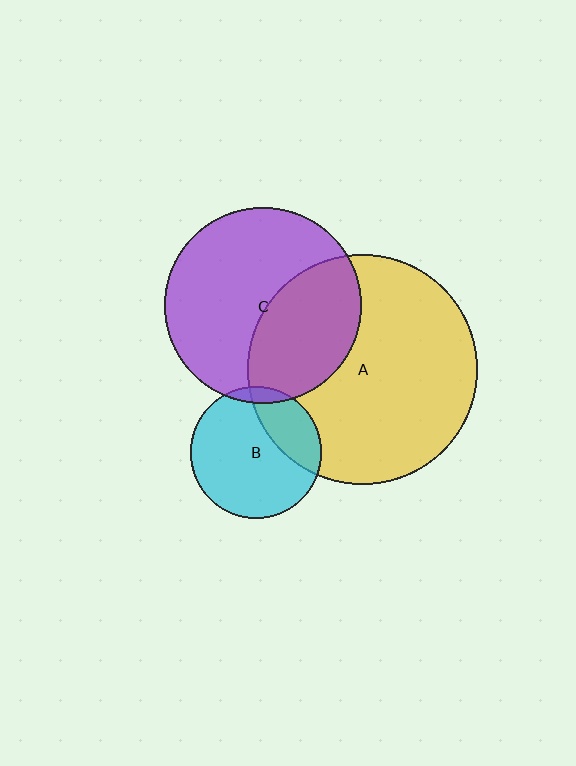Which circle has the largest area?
Circle A (yellow).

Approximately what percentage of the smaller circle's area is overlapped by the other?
Approximately 5%.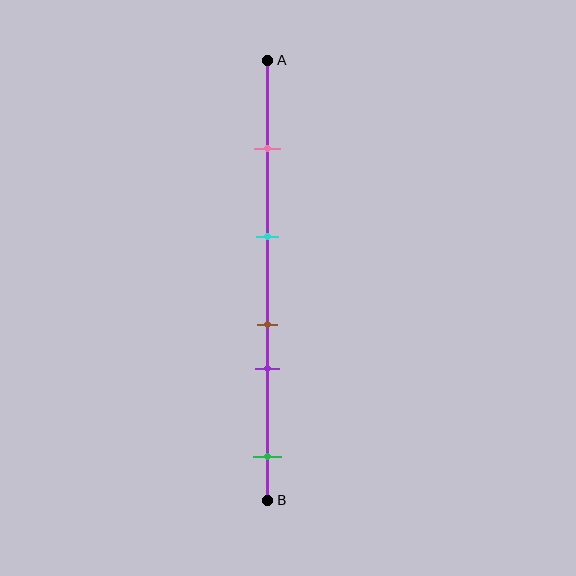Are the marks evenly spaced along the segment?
No, the marks are not evenly spaced.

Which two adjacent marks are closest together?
The brown and purple marks are the closest adjacent pair.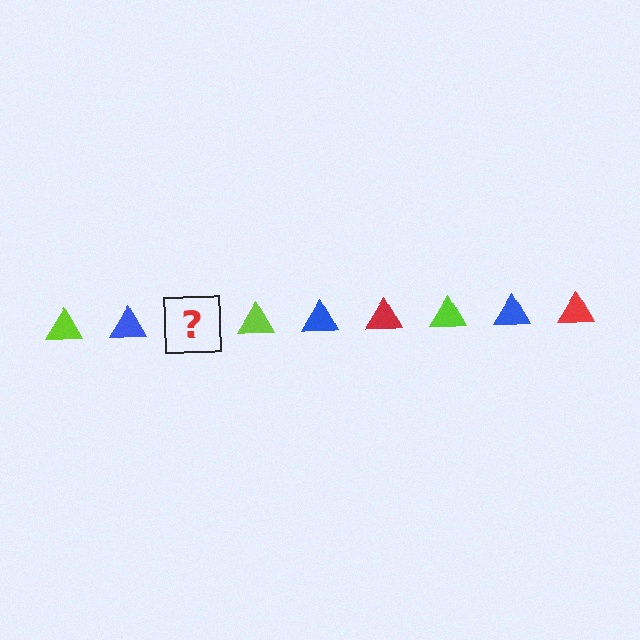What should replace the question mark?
The question mark should be replaced with a red triangle.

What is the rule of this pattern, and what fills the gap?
The rule is that the pattern cycles through lime, blue, red triangles. The gap should be filled with a red triangle.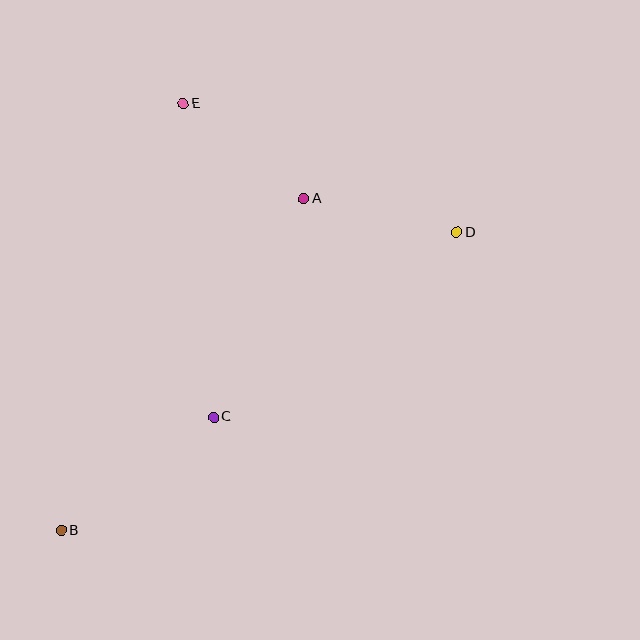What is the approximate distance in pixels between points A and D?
The distance between A and D is approximately 156 pixels.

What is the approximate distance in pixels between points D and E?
The distance between D and E is approximately 302 pixels.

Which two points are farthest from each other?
Points B and D are farthest from each other.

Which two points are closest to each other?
Points A and E are closest to each other.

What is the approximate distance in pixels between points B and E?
The distance between B and E is approximately 444 pixels.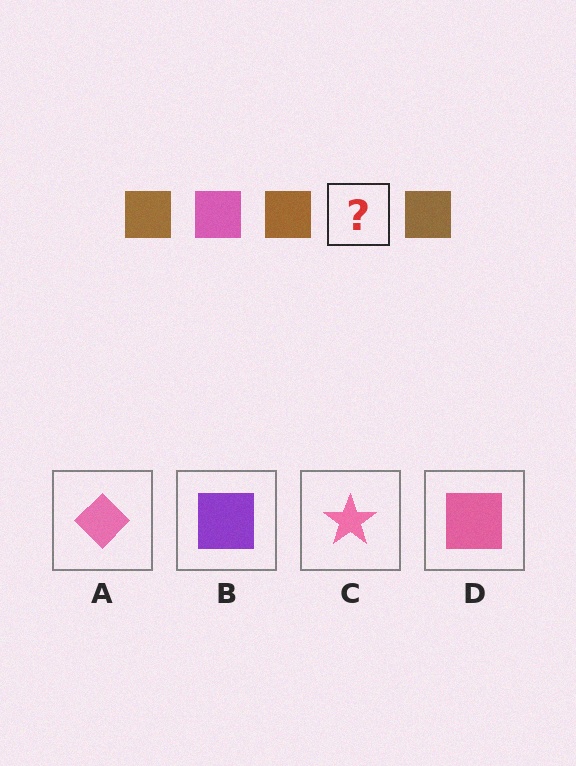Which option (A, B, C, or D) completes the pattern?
D.